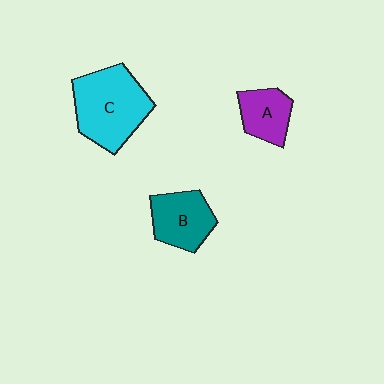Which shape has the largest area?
Shape C (cyan).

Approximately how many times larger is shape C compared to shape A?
Approximately 2.0 times.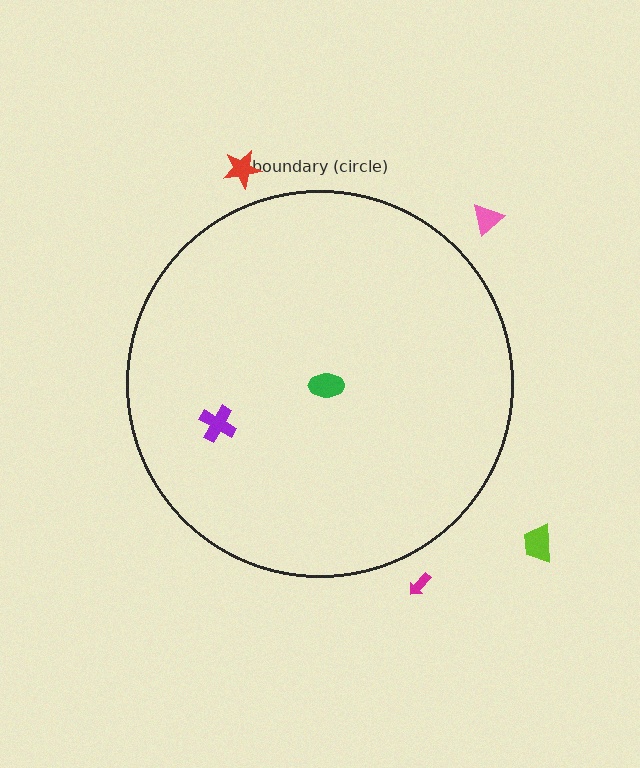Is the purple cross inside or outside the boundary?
Inside.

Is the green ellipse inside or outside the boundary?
Inside.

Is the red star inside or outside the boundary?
Outside.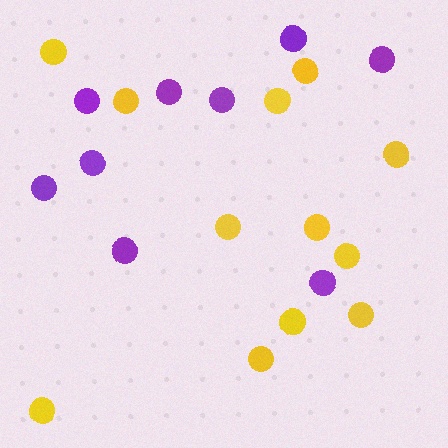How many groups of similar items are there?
There are 2 groups: one group of purple circles (9) and one group of yellow circles (12).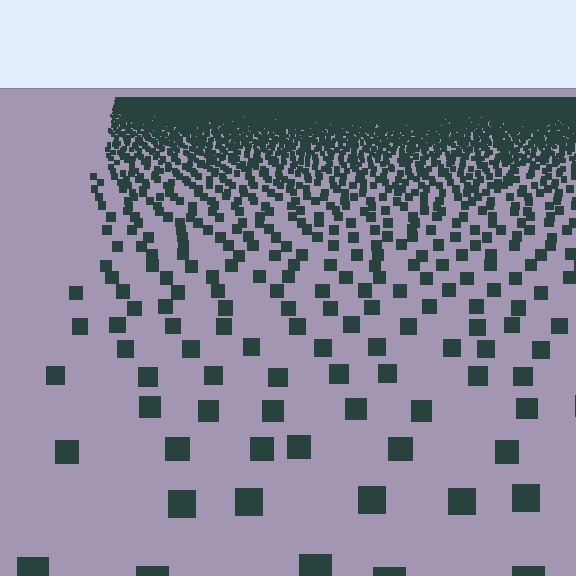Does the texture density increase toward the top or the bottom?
Density increases toward the top.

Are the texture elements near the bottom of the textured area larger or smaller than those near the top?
Larger. Near the bottom, elements are closer to the viewer and appear at a bigger on-screen size.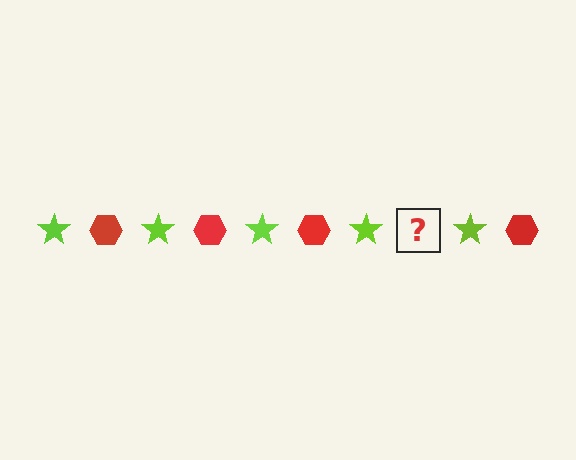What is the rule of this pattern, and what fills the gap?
The rule is that the pattern alternates between lime star and red hexagon. The gap should be filled with a red hexagon.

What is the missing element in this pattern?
The missing element is a red hexagon.